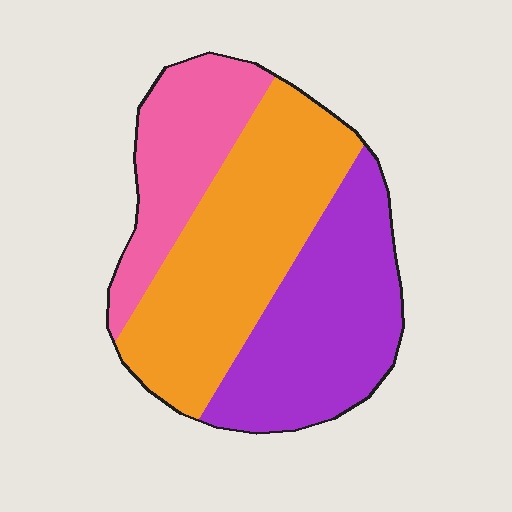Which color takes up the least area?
Pink, at roughly 20%.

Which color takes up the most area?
Orange, at roughly 40%.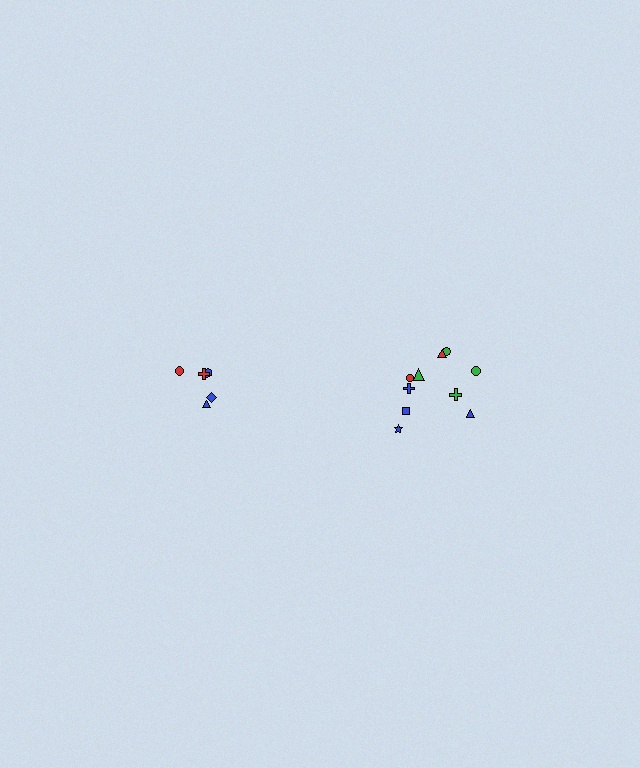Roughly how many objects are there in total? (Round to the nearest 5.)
Roughly 15 objects in total.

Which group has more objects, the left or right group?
The right group.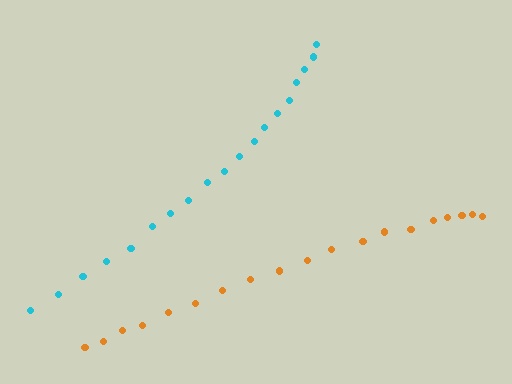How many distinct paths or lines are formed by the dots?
There are 2 distinct paths.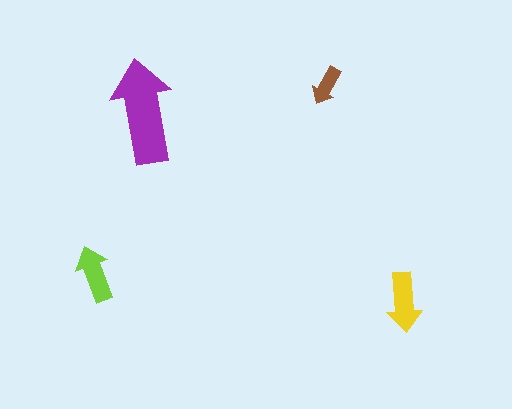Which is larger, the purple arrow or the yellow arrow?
The purple one.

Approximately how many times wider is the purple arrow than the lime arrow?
About 2 times wider.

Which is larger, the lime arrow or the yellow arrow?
The yellow one.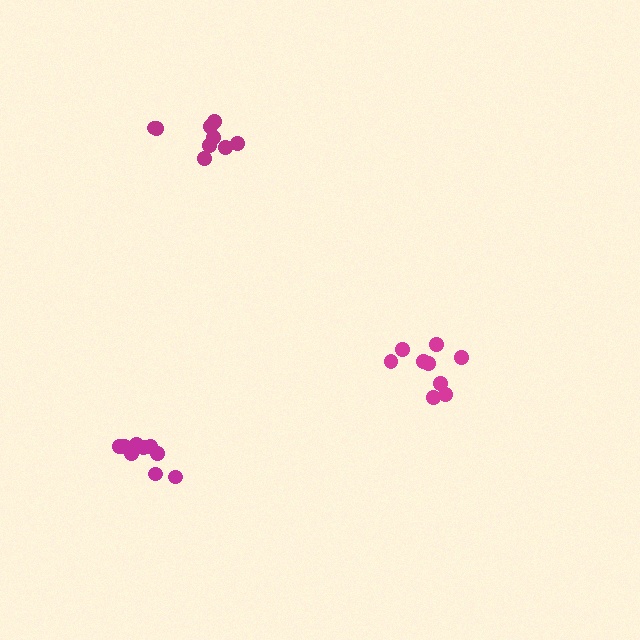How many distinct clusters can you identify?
There are 3 distinct clusters.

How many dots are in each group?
Group 1: 9 dots, Group 2: 9 dots, Group 3: 9 dots (27 total).